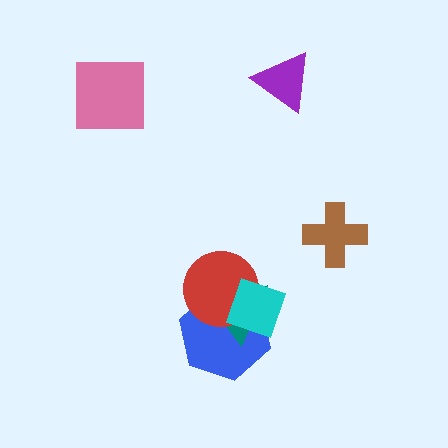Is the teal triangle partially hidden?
Yes, it is partially covered by another shape.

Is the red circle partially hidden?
Yes, it is partially covered by another shape.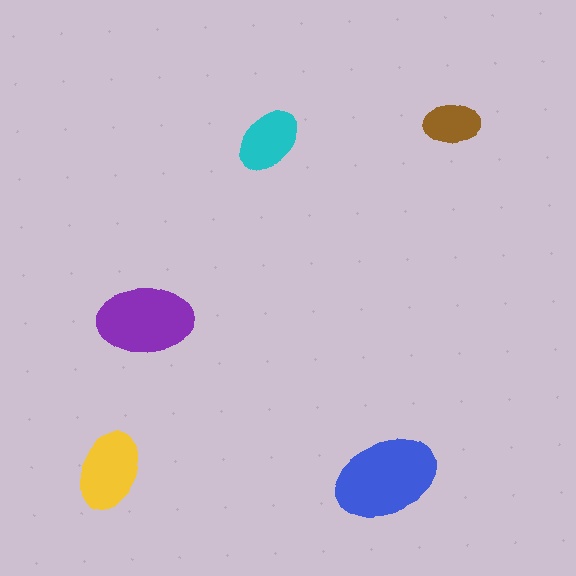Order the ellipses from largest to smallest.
the blue one, the purple one, the yellow one, the cyan one, the brown one.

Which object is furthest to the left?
The yellow ellipse is leftmost.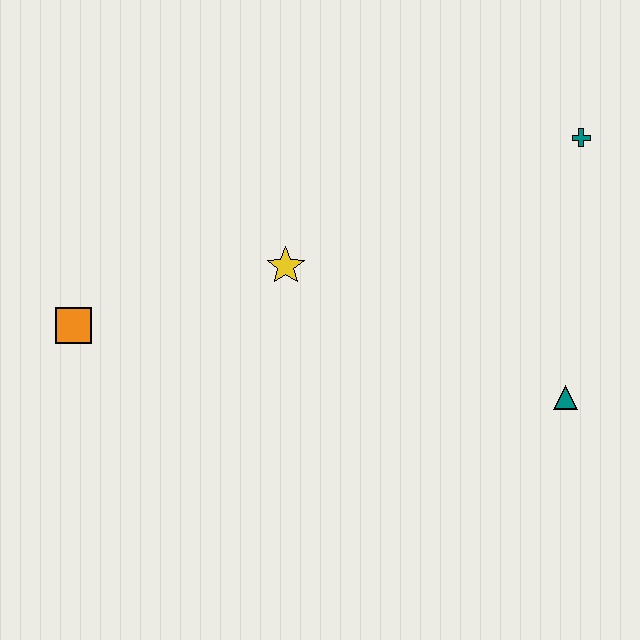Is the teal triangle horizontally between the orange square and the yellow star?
No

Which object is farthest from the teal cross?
The orange square is farthest from the teal cross.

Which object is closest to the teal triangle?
The teal cross is closest to the teal triangle.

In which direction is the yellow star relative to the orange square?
The yellow star is to the right of the orange square.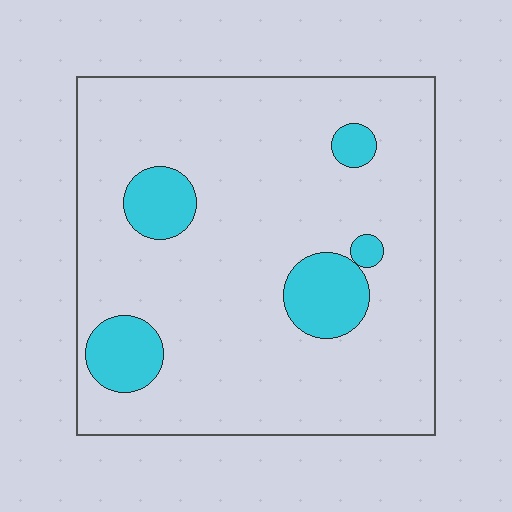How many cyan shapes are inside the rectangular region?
5.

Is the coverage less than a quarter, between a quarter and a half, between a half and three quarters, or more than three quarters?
Less than a quarter.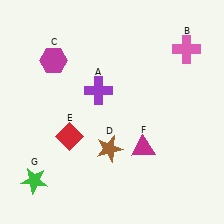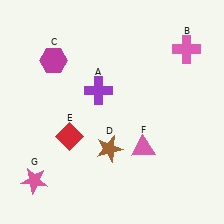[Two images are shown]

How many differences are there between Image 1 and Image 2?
There are 2 differences between the two images.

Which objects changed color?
F changed from magenta to pink. G changed from green to pink.